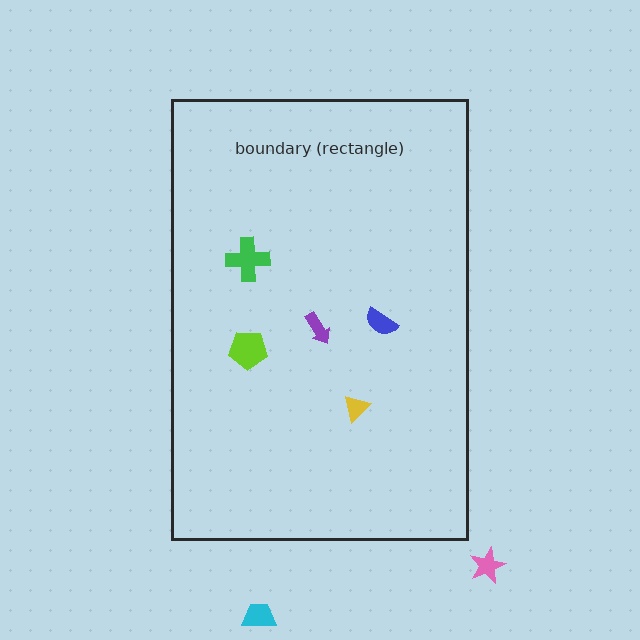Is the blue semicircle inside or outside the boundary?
Inside.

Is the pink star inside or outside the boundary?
Outside.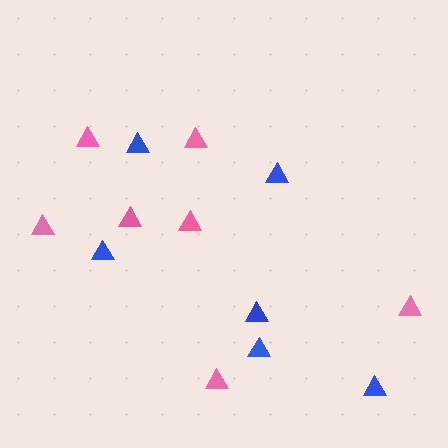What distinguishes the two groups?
There are 2 groups: one group of pink triangles (7) and one group of blue triangles (6).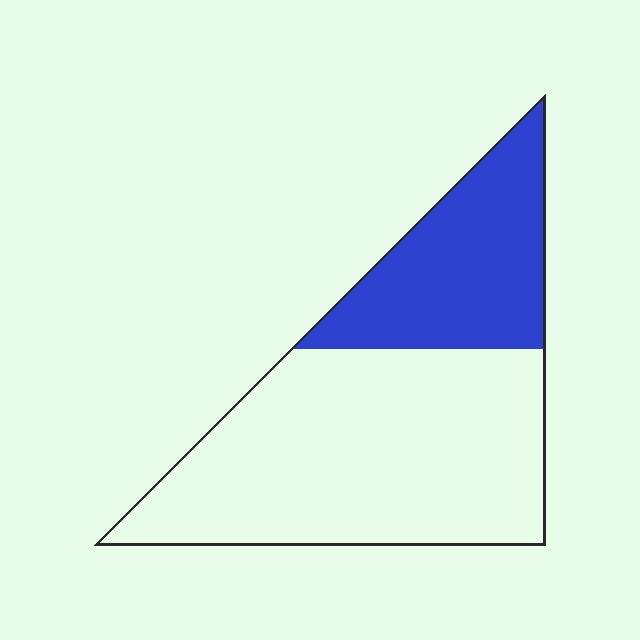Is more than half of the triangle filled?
No.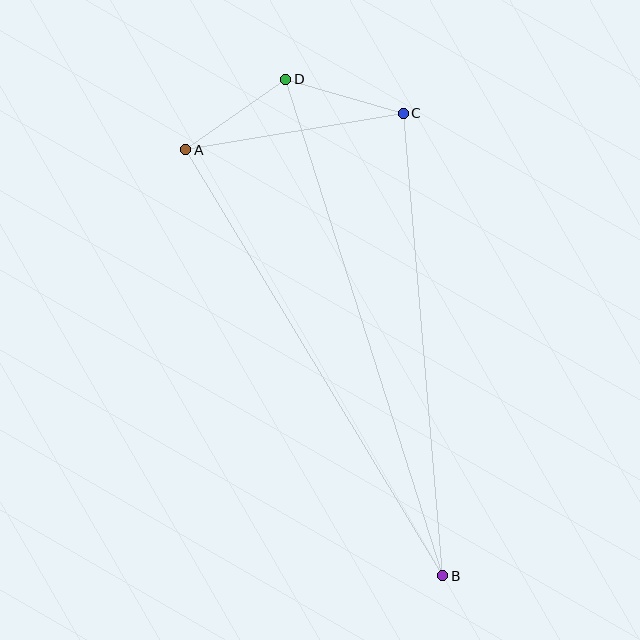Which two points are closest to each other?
Points A and D are closest to each other.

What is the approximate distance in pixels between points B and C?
The distance between B and C is approximately 464 pixels.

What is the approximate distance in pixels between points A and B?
The distance between A and B is approximately 498 pixels.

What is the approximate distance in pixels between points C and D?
The distance between C and D is approximately 123 pixels.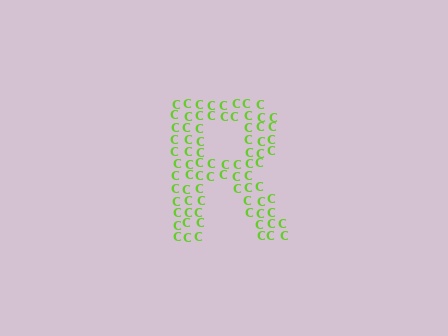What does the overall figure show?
The overall figure shows the letter R.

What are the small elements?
The small elements are letter C's.